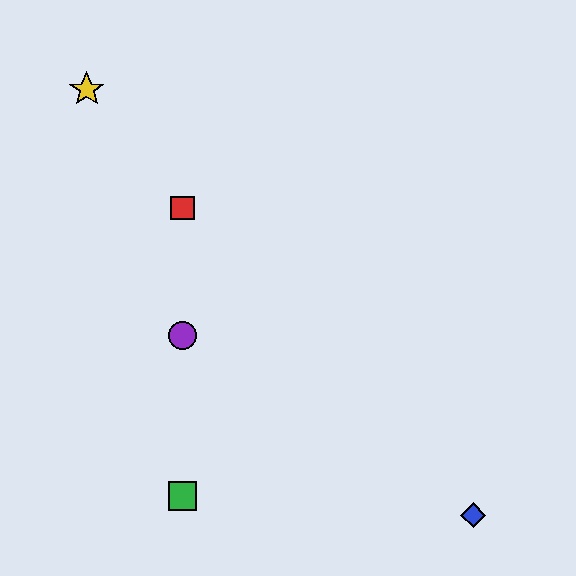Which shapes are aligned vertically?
The red square, the green square, the purple circle are aligned vertically.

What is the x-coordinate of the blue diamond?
The blue diamond is at x≈473.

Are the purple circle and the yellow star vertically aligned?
No, the purple circle is at x≈183 and the yellow star is at x≈87.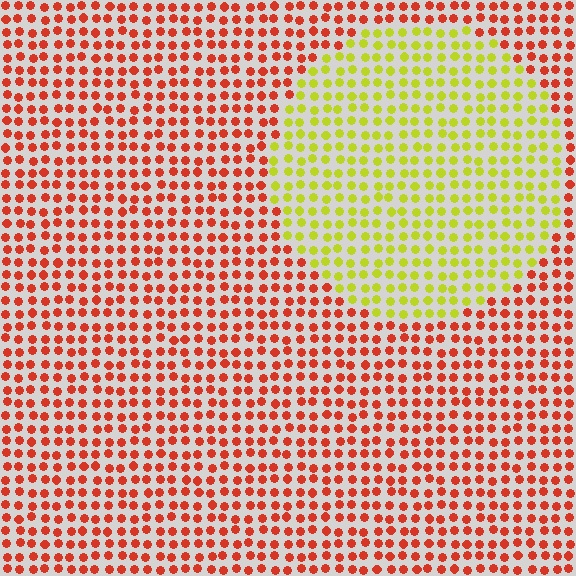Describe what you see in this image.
The image is filled with small red elements in a uniform arrangement. A circle-shaped region is visible where the elements are tinted to a slightly different hue, forming a subtle color boundary.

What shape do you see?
I see a circle.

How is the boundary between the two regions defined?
The boundary is defined purely by a slight shift in hue (about 64 degrees). Spacing, size, and orientation are identical on both sides.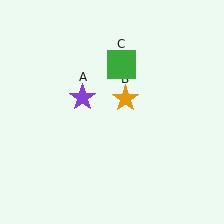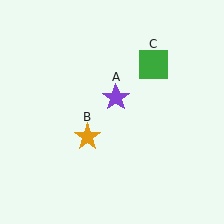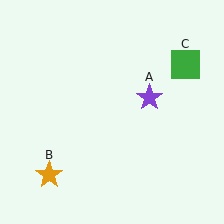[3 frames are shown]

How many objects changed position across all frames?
3 objects changed position: purple star (object A), orange star (object B), green square (object C).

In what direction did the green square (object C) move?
The green square (object C) moved right.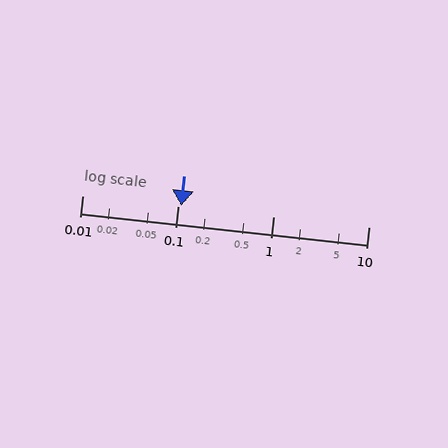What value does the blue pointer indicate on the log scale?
The pointer indicates approximately 0.11.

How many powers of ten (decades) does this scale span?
The scale spans 3 decades, from 0.01 to 10.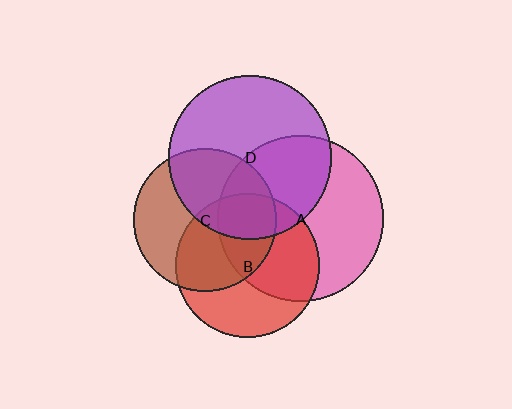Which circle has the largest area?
Circle A (pink).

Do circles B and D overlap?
Yes.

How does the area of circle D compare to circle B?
Approximately 1.3 times.